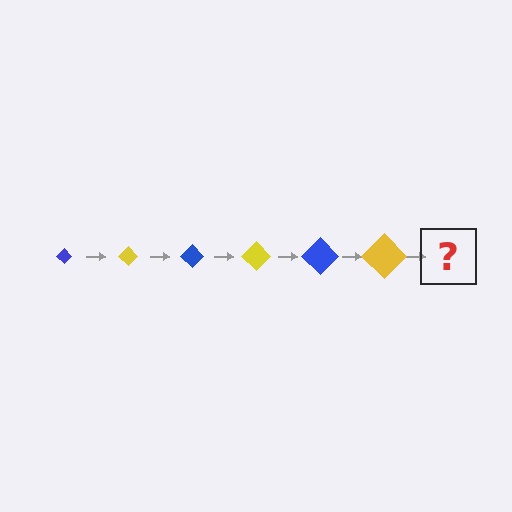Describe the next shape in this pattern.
It should be a blue diamond, larger than the previous one.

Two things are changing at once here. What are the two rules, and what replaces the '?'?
The two rules are that the diamond grows larger each step and the color cycles through blue and yellow. The '?' should be a blue diamond, larger than the previous one.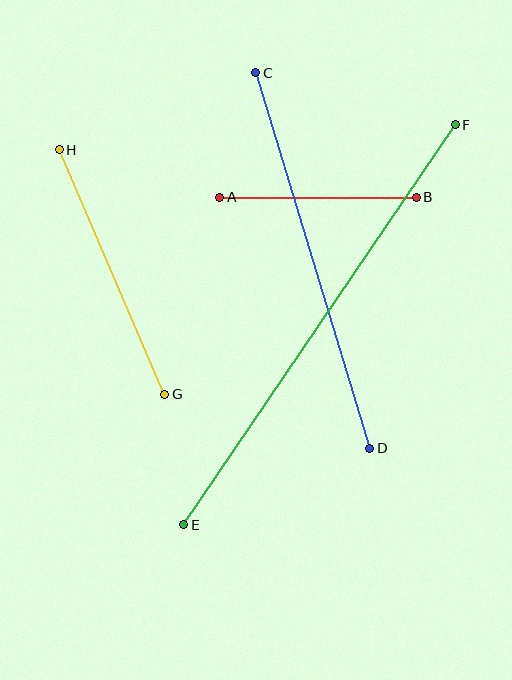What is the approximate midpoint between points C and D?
The midpoint is at approximately (313, 261) pixels.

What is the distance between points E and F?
The distance is approximately 483 pixels.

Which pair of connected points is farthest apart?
Points E and F are farthest apart.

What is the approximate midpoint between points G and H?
The midpoint is at approximately (112, 272) pixels.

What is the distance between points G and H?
The distance is approximately 266 pixels.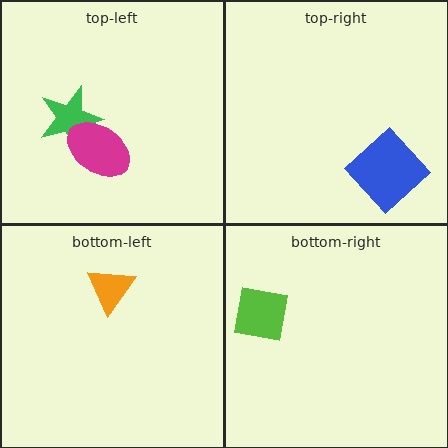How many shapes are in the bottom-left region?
1.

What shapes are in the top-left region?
The green star, the magenta ellipse.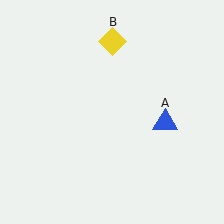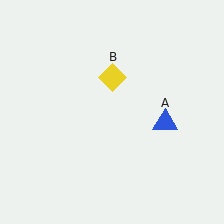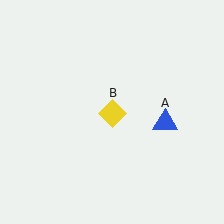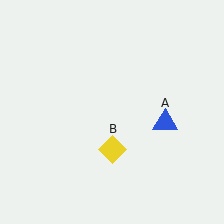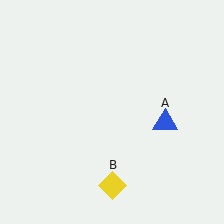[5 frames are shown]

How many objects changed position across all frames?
1 object changed position: yellow diamond (object B).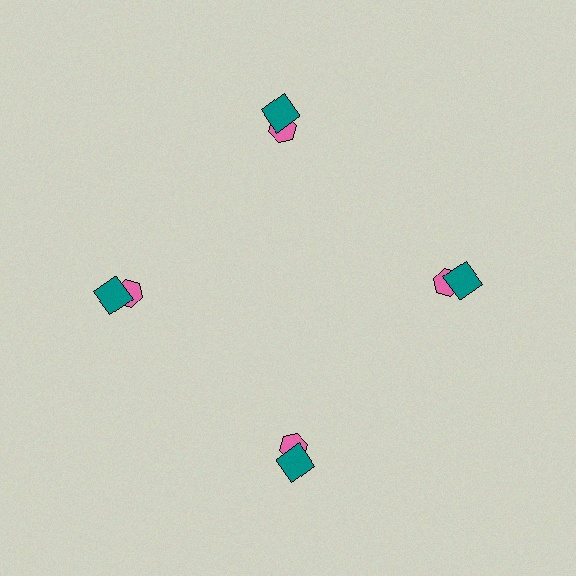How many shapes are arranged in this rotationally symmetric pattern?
There are 8 shapes, arranged in 4 groups of 2.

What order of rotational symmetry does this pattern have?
This pattern has 4-fold rotational symmetry.